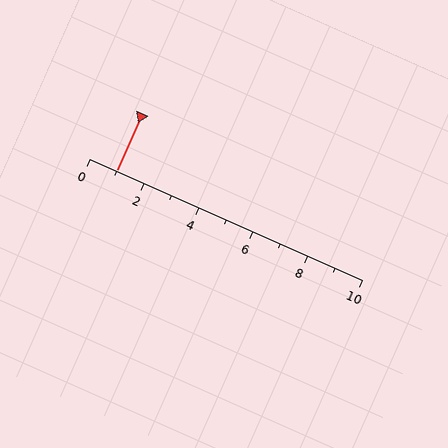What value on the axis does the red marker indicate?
The marker indicates approximately 1.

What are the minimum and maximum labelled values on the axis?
The axis runs from 0 to 10.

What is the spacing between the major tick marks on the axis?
The major ticks are spaced 2 apart.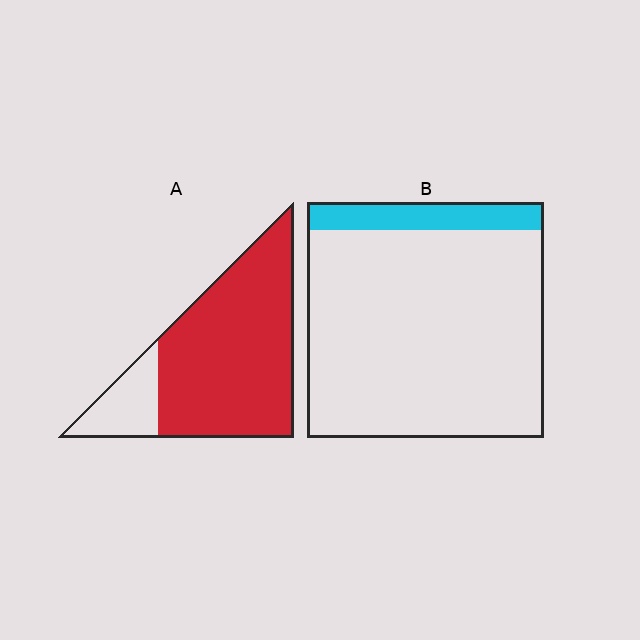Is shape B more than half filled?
No.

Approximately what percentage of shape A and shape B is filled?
A is approximately 80% and B is approximately 10%.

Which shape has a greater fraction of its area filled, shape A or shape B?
Shape A.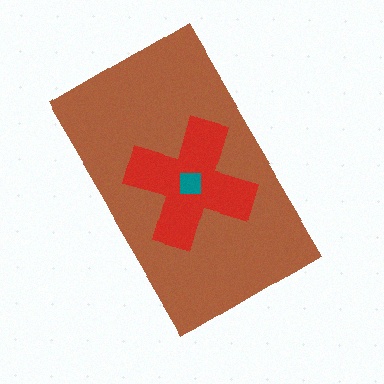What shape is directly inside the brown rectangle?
The red cross.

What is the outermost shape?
The brown rectangle.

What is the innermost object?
The teal square.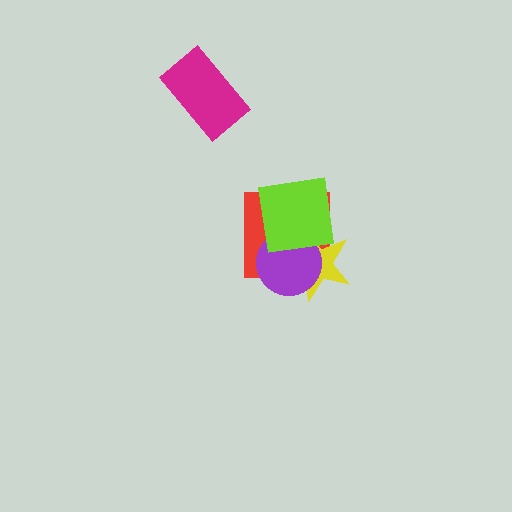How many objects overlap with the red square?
3 objects overlap with the red square.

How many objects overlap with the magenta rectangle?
0 objects overlap with the magenta rectangle.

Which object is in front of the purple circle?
The lime square is in front of the purple circle.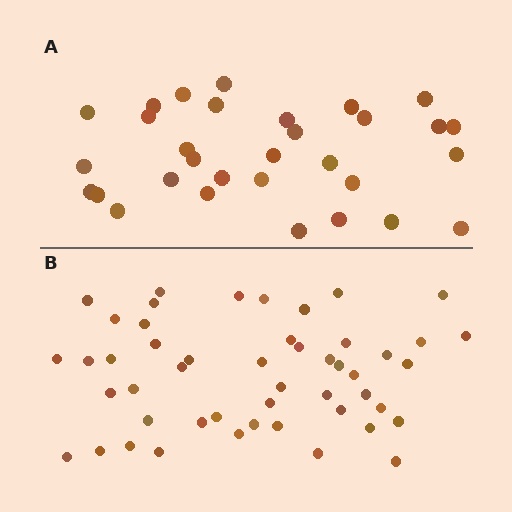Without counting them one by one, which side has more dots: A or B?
Region B (the bottom region) has more dots.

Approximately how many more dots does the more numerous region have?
Region B has approximately 20 more dots than region A.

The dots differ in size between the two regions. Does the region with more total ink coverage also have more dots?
No. Region A has more total ink coverage because its dots are larger, but region B actually contains more individual dots. Total area can be misleading — the number of items is what matters here.